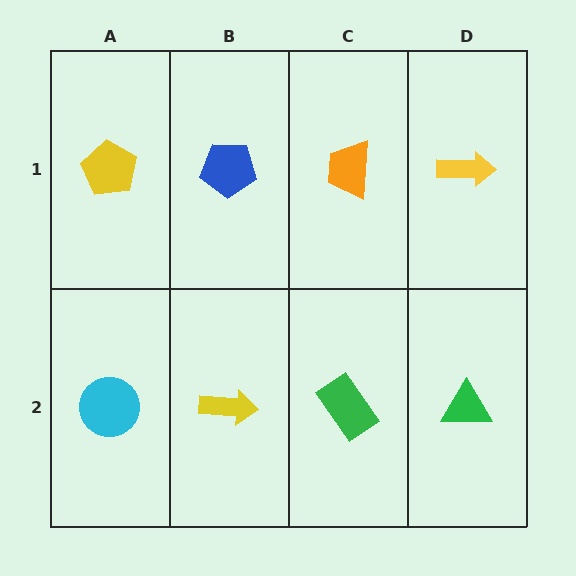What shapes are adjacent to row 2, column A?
A yellow pentagon (row 1, column A), a yellow arrow (row 2, column B).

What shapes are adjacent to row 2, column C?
An orange trapezoid (row 1, column C), a yellow arrow (row 2, column B), a green triangle (row 2, column D).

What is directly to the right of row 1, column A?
A blue pentagon.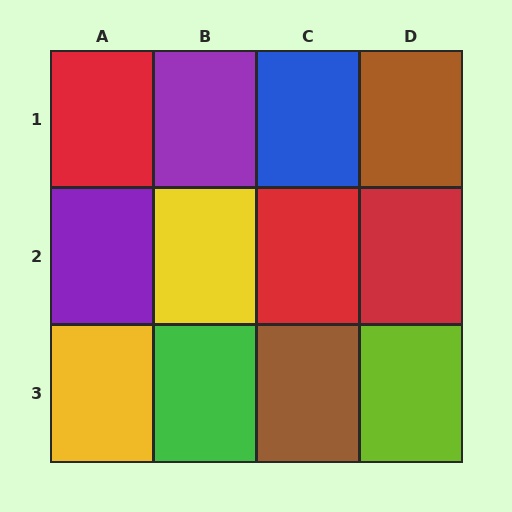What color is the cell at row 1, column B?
Purple.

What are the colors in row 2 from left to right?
Purple, yellow, red, red.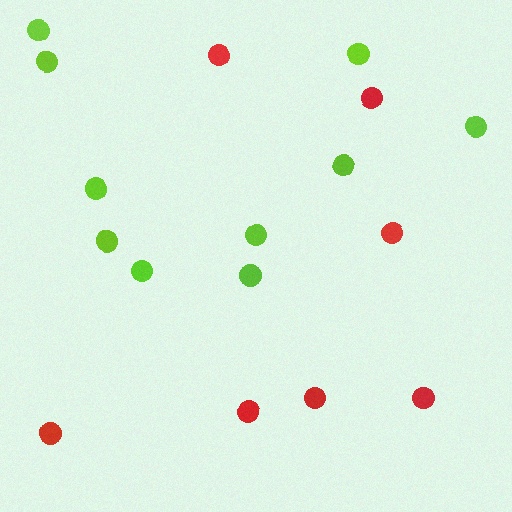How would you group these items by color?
There are 2 groups: one group of lime circles (10) and one group of red circles (7).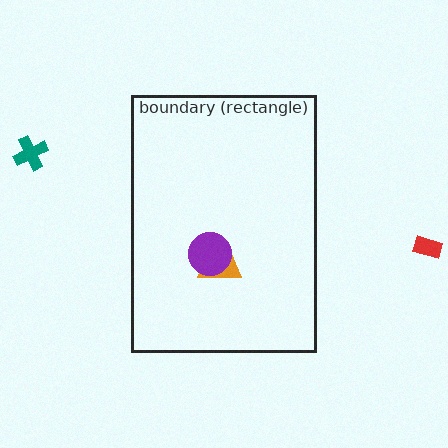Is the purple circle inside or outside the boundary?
Inside.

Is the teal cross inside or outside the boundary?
Outside.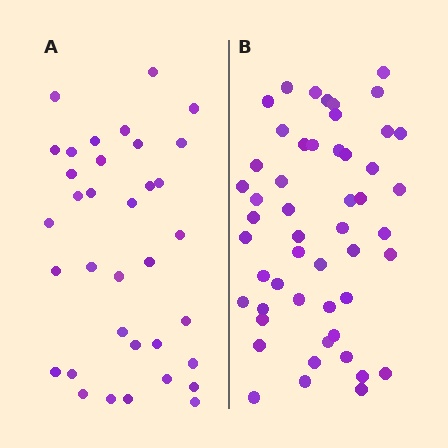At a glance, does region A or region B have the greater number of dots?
Region B (the right region) has more dots.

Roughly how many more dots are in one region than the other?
Region B has approximately 15 more dots than region A.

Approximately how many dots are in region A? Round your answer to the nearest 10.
About 40 dots. (The exact count is 35, which rounds to 40.)